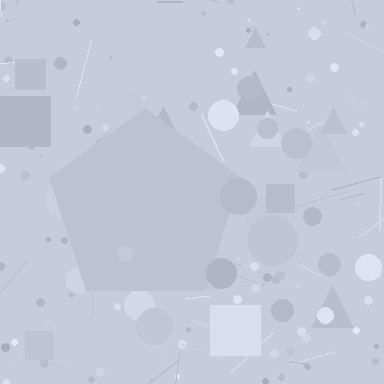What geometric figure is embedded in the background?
A pentagon is embedded in the background.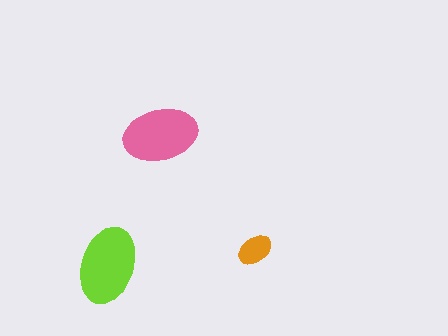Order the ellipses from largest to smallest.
the lime one, the pink one, the orange one.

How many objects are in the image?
There are 3 objects in the image.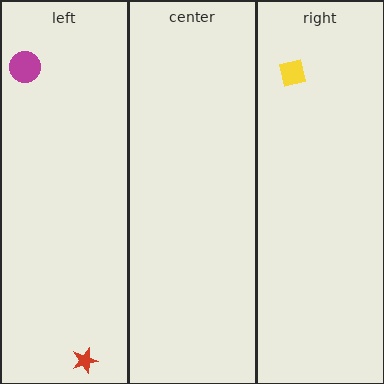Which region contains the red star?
The left region.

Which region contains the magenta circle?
The left region.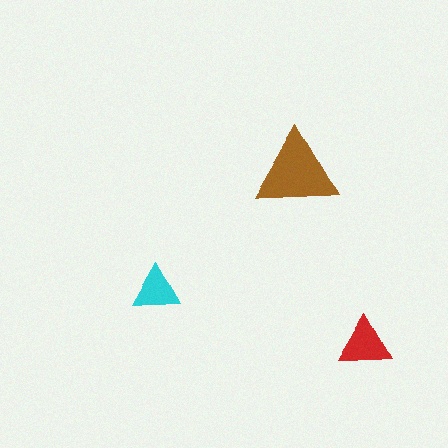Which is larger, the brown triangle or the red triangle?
The brown one.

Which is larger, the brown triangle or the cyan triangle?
The brown one.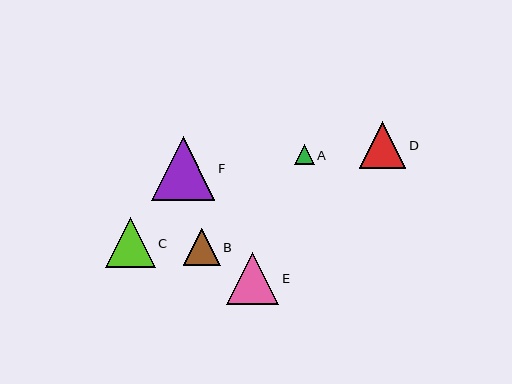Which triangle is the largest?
Triangle F is the largest with a size of approximately 64 pixels.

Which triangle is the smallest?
Triangle A is the smallest with a size of approximately 20 pixels.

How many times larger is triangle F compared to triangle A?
Triangle F is approximately 3.2 times the size of triangle A.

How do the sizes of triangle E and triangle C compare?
Triangle E and triangle C are approximately the same size.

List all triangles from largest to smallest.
From largest to smallest: F, E, C, D, B, A.